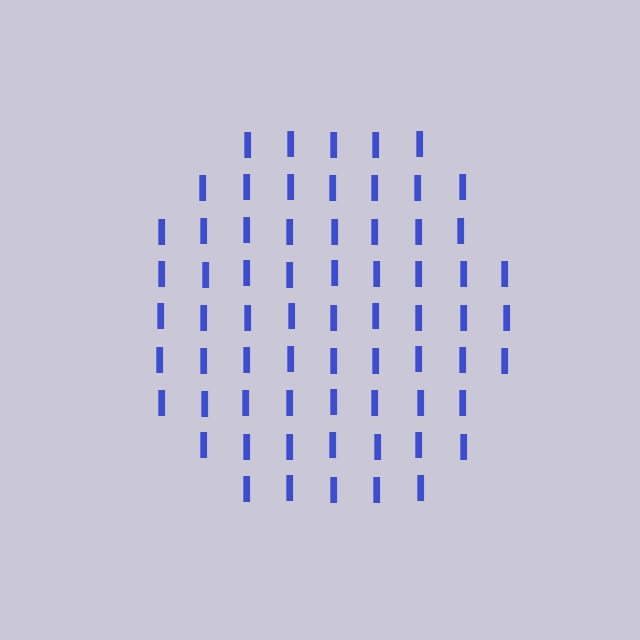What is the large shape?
The large shape is a circle.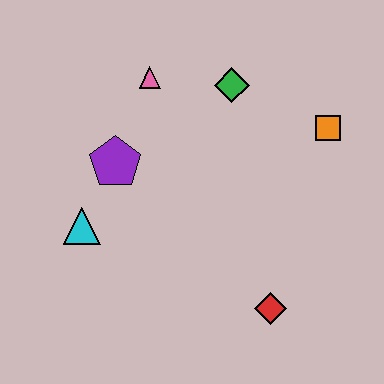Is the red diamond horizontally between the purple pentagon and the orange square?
Yes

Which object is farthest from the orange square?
The cyan triangle is farthest from the orange square.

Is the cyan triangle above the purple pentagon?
No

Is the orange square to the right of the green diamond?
Yes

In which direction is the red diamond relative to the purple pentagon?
The red diamond is to the right of the purple pentagon.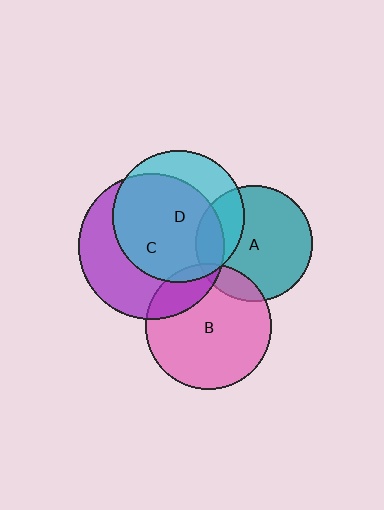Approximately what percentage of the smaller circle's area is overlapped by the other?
Approximately 70%.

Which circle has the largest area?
Circle C (purple).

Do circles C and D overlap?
Yes.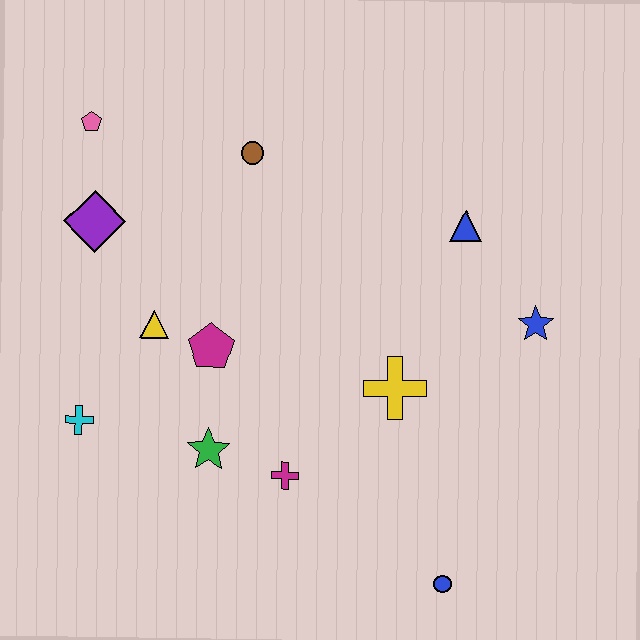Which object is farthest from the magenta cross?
The pink pentagon is farthest from the magenta cross.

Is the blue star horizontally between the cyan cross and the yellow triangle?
No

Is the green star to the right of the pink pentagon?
Yes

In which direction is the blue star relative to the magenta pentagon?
The blue star is to the right of the magenta pentagon.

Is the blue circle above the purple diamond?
No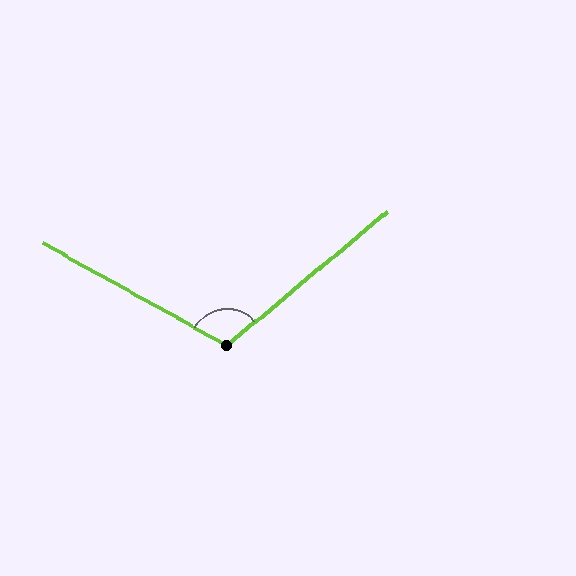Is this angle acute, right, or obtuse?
It is obtuse.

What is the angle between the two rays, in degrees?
Approximately 111 degrees.